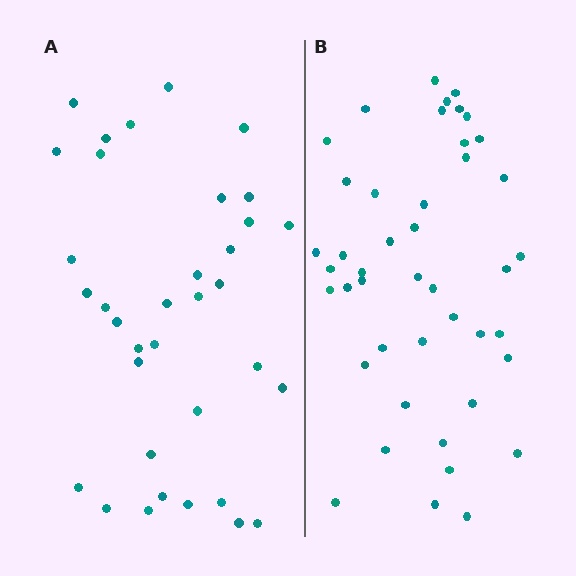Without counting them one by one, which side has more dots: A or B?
Region B (the right region) has more dots.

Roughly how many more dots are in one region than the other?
Region B has roughly 8 or so more dots than region A.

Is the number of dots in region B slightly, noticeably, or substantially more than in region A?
Region B has noticeably more, but not dramatically so. The ratio is roughly 1.3 to 1.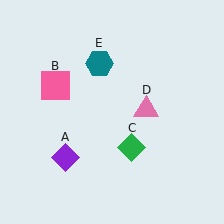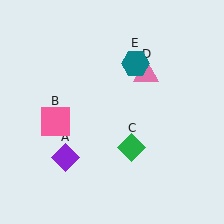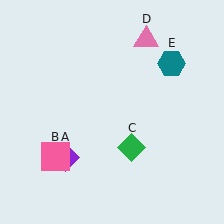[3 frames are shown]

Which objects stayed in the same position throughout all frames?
Purple diamond (object A) and green diamond (object C) remained stationary.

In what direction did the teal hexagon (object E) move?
The teal hexagon (object E) moved right.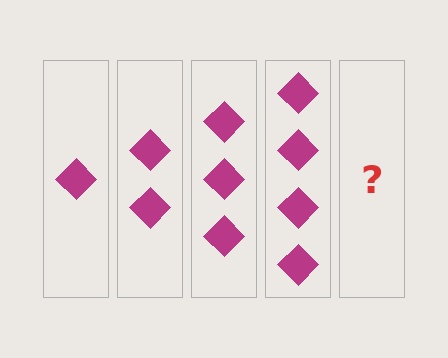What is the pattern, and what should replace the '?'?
The pattern is that each step adds one more diamond. The '?' should be 5 diamonds.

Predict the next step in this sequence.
The next step is 5 diamonds.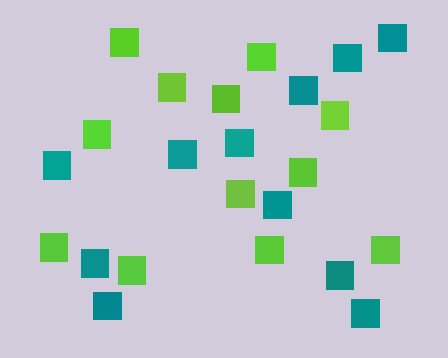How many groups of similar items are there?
There are 2 groups: one group of lime squares (12) and one group of teal squares (11).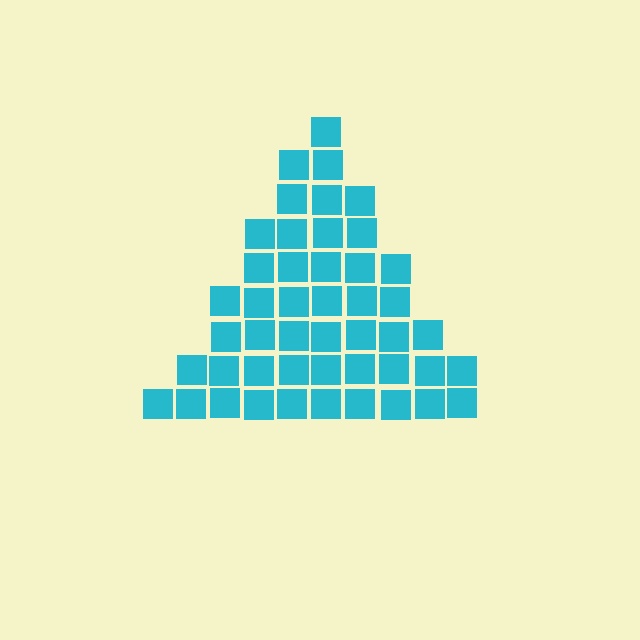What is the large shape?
The large shape is a triangle.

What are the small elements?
The small elements are squares.